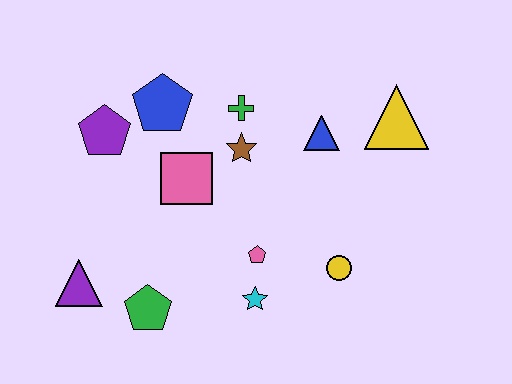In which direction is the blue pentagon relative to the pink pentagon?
The blue pentagon is above the pink pentagon.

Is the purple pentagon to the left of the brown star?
Yes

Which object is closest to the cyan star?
The pink pentagon is closest to the cyan star.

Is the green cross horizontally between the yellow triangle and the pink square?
Yes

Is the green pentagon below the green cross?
Yes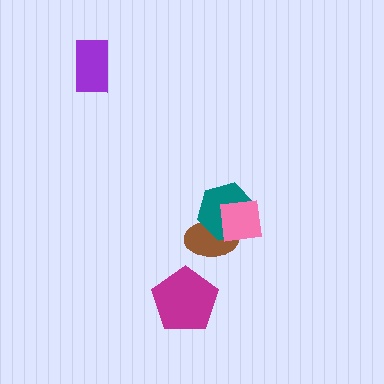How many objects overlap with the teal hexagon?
2 objects overlap with the teal hexagon.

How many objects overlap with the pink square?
2 objects overlap with the pink square.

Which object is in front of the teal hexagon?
The pink square is in front of the teal hexagon.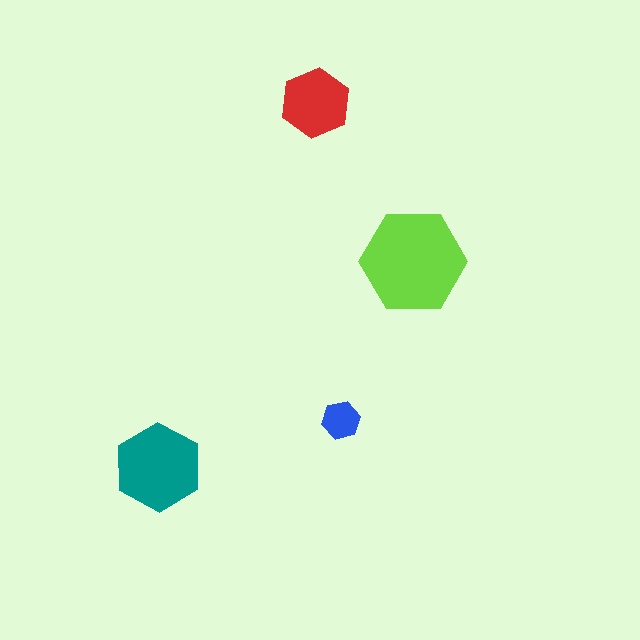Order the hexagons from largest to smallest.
the lime one, the teal one, the red one, the blue one.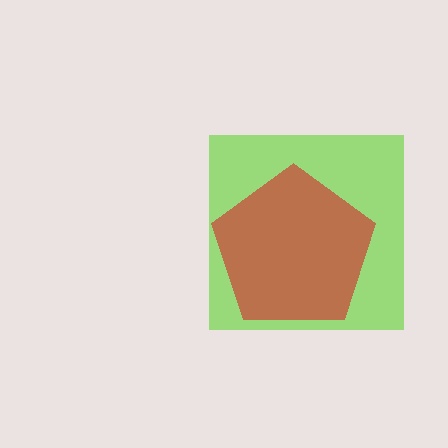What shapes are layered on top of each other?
The layered shapes are: a lime square, a red pentagon.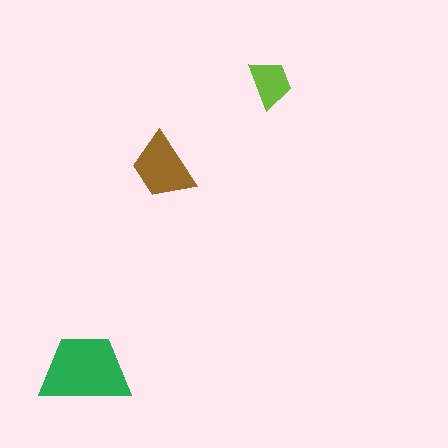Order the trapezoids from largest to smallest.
the green one, the brown one, the lime one.